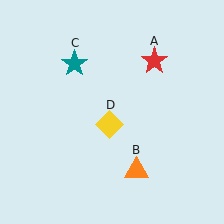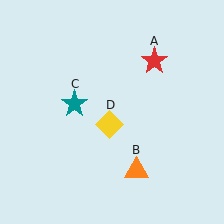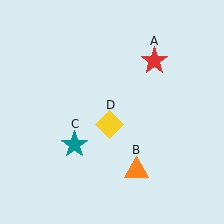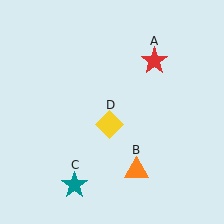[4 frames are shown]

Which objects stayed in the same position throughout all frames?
Red star (object A) and orange triangle (object B) and yellow diamond (object D) remained stationary.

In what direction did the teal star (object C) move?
The teal star (object C) moved down.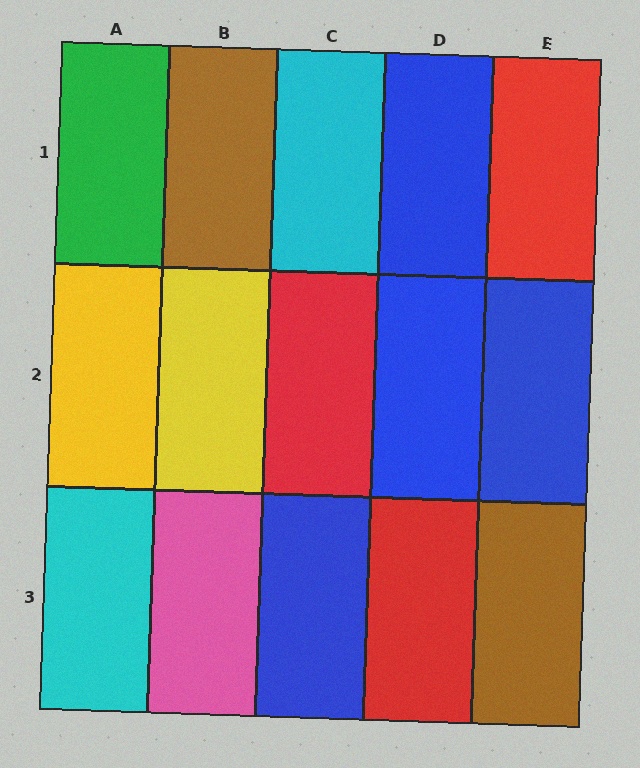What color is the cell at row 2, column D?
Blue.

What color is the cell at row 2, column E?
Blue.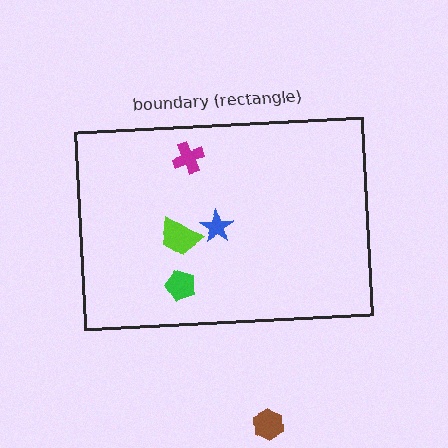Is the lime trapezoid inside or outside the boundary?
Inside.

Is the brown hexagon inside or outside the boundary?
Outside.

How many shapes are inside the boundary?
4 inside, 1 outside.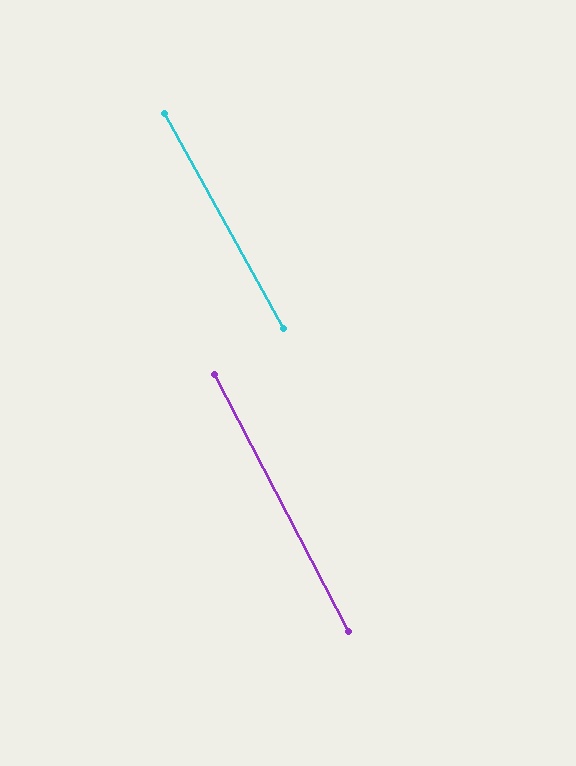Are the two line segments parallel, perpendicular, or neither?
Parallel — their directions differ by only 1.4°.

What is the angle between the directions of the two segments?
Approximately 1 degree.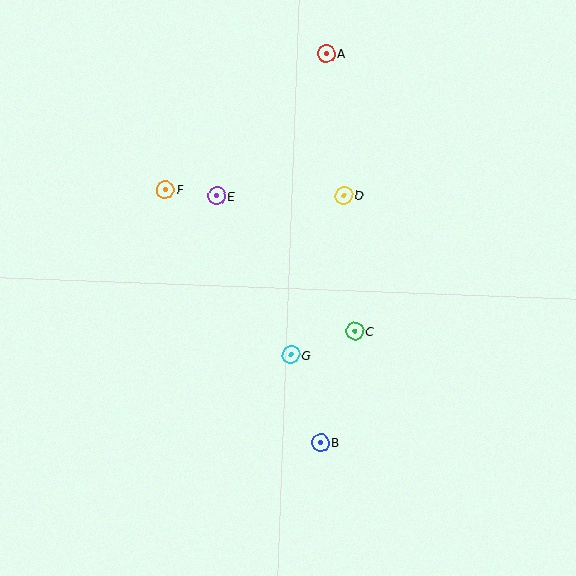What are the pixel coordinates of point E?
Point E is at (217, 196).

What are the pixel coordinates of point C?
Point C is at (354, 331).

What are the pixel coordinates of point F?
Point F is at (165, 189).